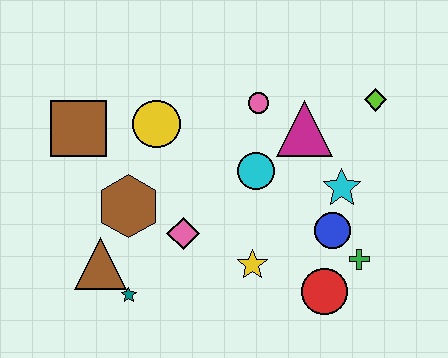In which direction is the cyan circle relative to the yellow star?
The cyan circle is above the yellow star.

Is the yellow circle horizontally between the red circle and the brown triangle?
Yes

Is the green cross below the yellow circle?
Yes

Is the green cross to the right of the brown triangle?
Yes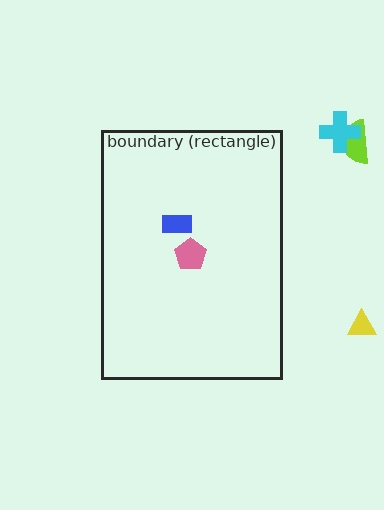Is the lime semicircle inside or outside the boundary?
Outside.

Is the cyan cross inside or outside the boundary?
Outside.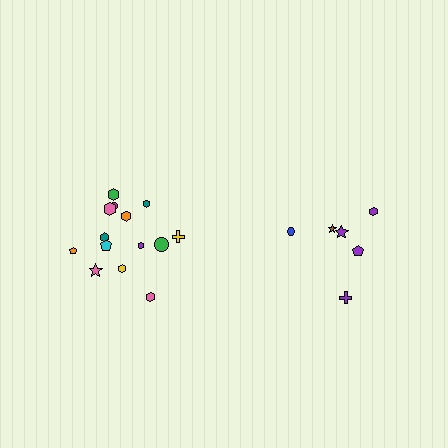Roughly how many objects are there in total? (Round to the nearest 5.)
Roughly 20 objects in total.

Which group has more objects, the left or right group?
The left group.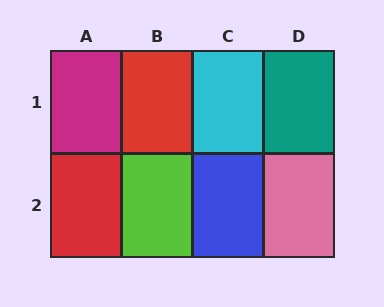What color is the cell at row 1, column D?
Teal.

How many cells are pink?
1 cell is pink.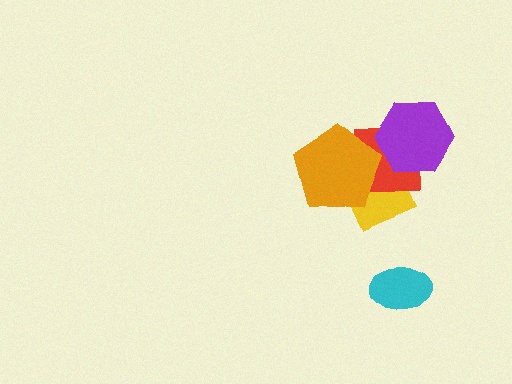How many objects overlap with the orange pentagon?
2 objects overlap with the orange pentagon.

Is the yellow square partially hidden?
Yes, it is partially covered by another shape.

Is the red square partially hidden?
Yes, it is partially covered by another shape.